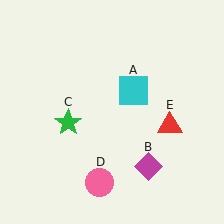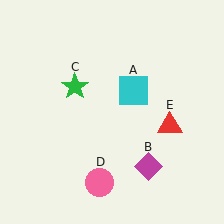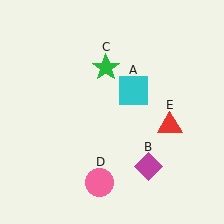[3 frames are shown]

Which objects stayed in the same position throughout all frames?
Cyan square (object A) and magenta diamond (object B) and pink circle (object D) and red triangle (object E) remained stationary.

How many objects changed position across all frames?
1 object changed position: green star (object C).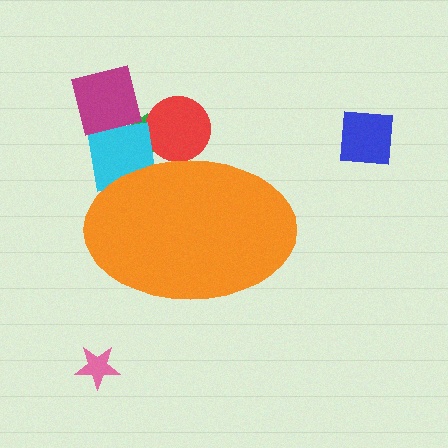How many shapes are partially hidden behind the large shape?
3 shapes are partially hidden.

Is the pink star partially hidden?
No, the pink star is fully visible.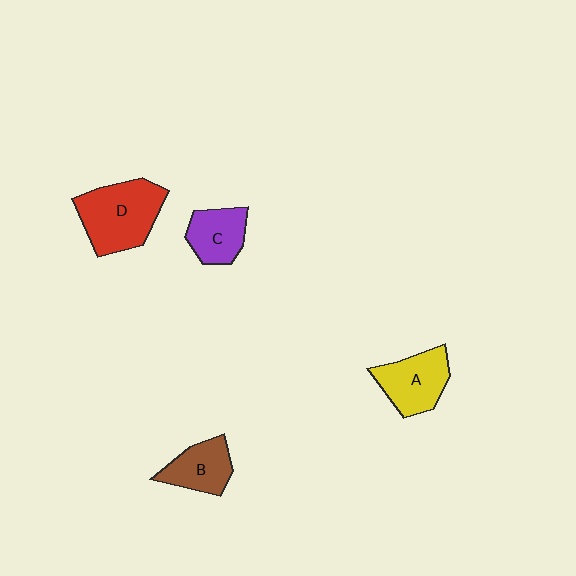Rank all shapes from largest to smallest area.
From largest to smallest: D (red), A (yellow), B (brown), C (purple).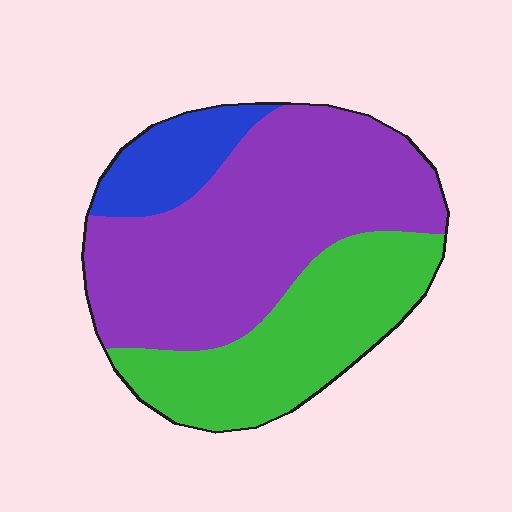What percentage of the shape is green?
Green takes up about one third (1/3) of the shape.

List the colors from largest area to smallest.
From largest to smallest: purple, green, blue.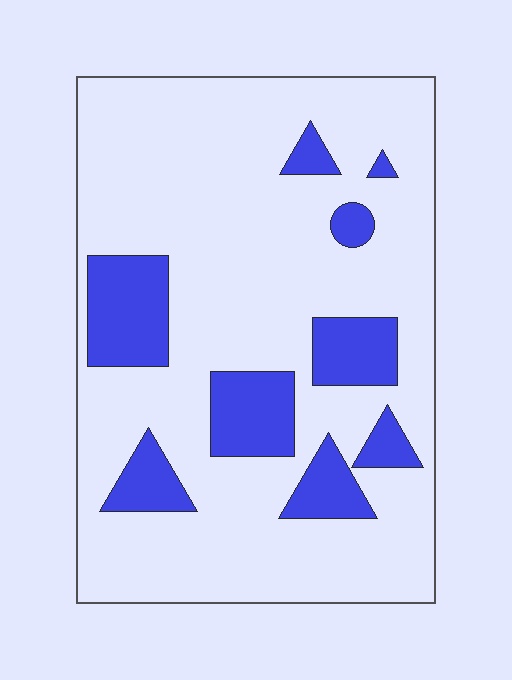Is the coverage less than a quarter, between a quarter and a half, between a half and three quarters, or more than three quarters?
Less than a quarter.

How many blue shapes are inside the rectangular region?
9.